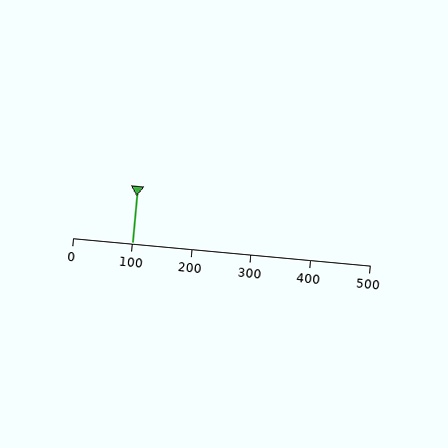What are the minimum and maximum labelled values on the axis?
The axis runs from 0 to 500.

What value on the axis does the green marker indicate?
The marker indicates approximately 100.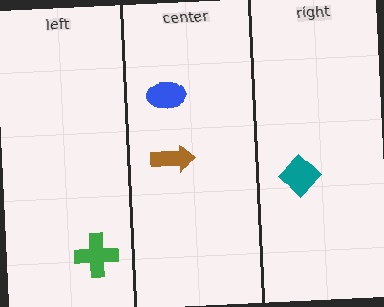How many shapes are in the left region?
1.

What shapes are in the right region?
The teal diamond.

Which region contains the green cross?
The left region.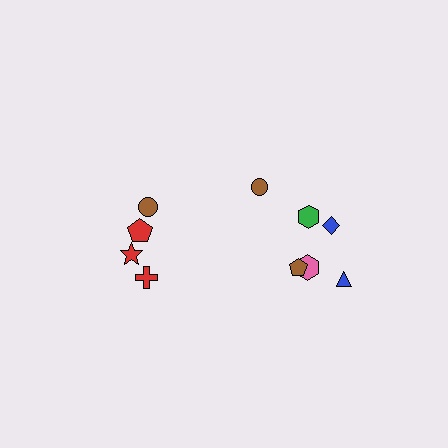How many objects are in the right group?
There are 6 objects.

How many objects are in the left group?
There are 4 objects.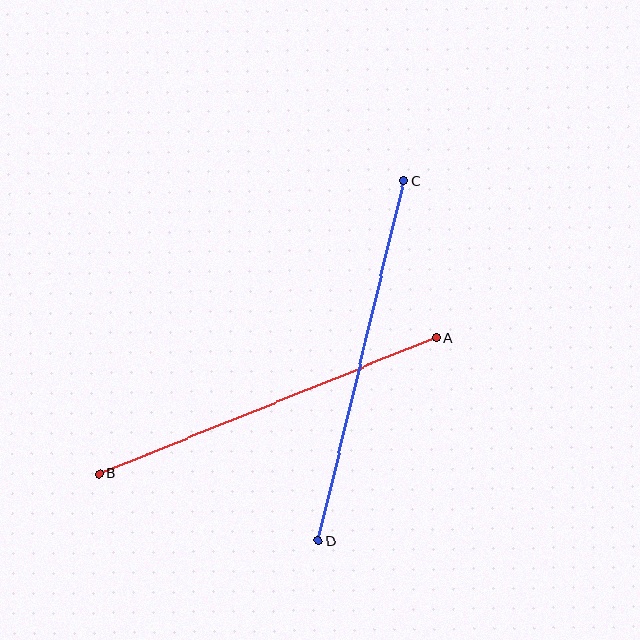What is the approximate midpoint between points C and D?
The midpoint is at approximately (361, 361) pixels.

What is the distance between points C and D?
The distance is approximately 370 pixels.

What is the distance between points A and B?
The distance is approximately 364 pixels.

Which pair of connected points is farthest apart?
Points C and D are farthest apart.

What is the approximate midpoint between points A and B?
The midpoint is at approximately (268, 406) pixels.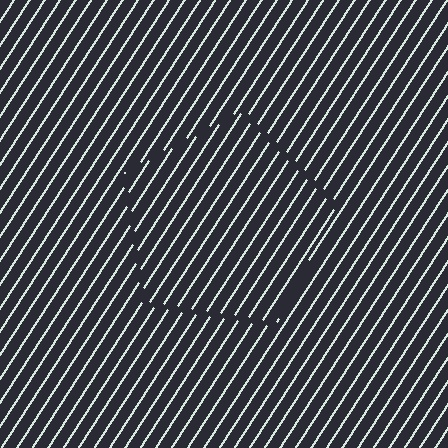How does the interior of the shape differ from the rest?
The interior of the shape contains the same grating, shifted by half a period — the contour is defined by the phase discontinuity where line-ends from the inner and outer gratings abut.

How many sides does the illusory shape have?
5 sides — the line-ends trace a pentagon.